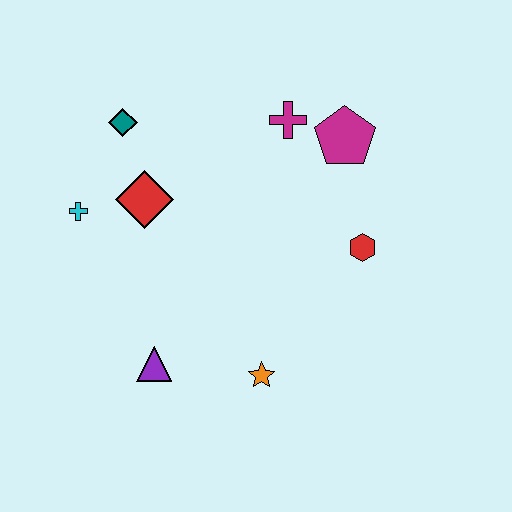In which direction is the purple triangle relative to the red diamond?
The purple triangle is below the red diamond.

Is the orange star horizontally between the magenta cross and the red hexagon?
No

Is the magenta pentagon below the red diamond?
No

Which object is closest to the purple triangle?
The orange star is closest to the purple triangle.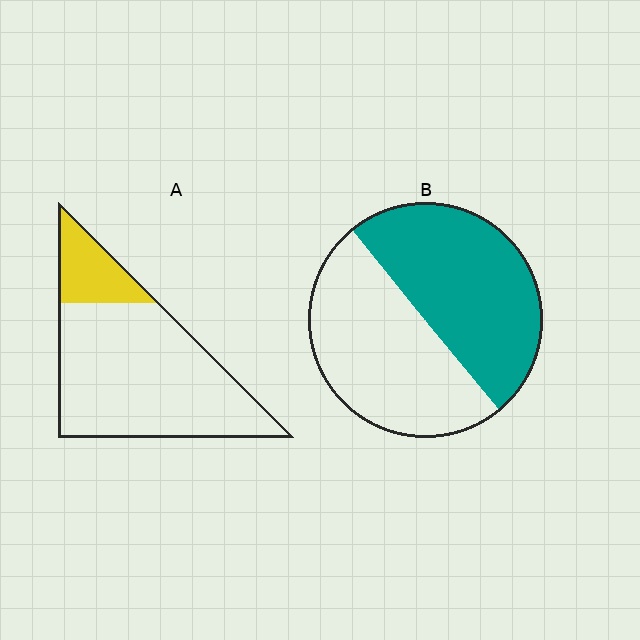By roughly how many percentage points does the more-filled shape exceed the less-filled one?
By roughly 30 percentage points (B over A).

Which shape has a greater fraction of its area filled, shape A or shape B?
Shape B.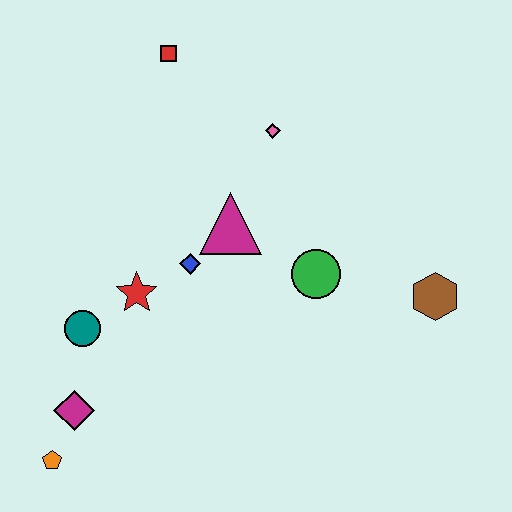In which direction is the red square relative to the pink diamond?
The red square is to the left of the pink diamond.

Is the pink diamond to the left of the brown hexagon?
Yes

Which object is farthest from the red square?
The orange pentagon is farthest from the red square.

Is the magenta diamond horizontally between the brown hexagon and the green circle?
No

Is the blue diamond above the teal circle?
Yes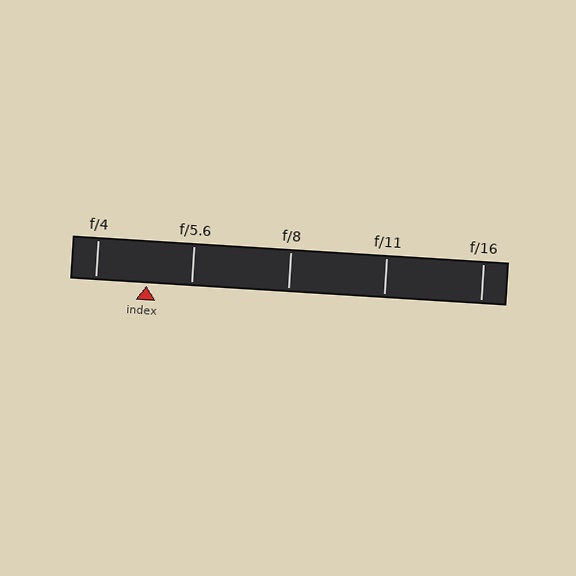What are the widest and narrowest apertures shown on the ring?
The widest aperture shown is f/4 and the narrowest is f/16.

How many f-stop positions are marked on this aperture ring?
There are 5 f-stop positions marked.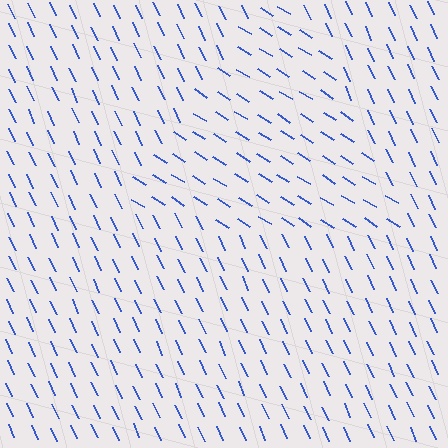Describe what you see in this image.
The image is filled with small blue line segments. A triangle region in the image has lines oriented differently from the surrounding lines, creating a visible texture boundary.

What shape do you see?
I see a triangle.